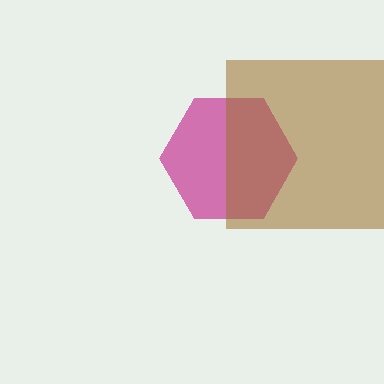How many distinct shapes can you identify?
There are 2 distinct shapes: a magenta hexagon, a brown square.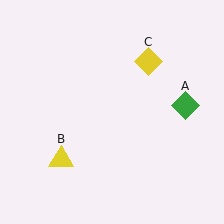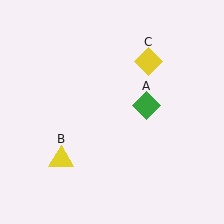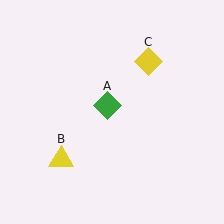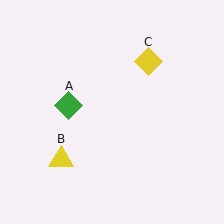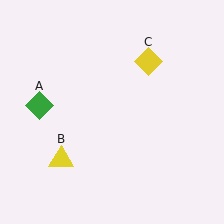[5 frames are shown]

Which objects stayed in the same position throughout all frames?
Yellow triangle (object B) and yellow diamond (object C) remained stationary.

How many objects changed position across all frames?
1 object changed position: green diamond (object A).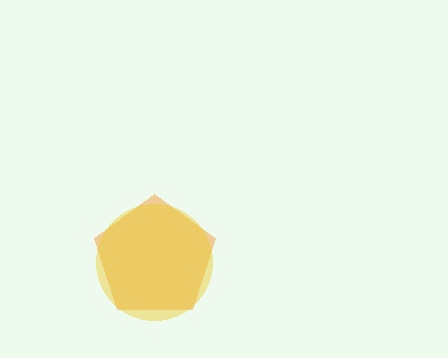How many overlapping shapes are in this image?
There are 2 overlapping shapes in the image.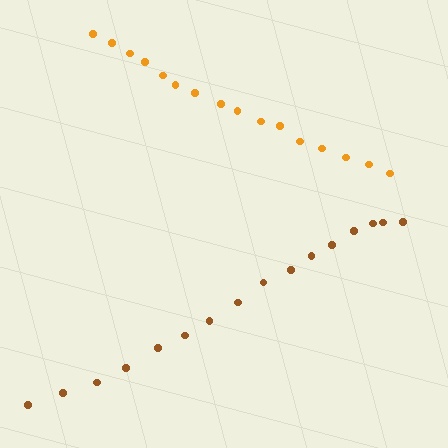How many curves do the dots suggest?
There are 2 distinct paths.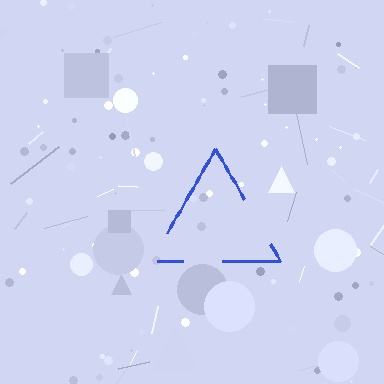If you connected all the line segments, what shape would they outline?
They would outline a triangle.